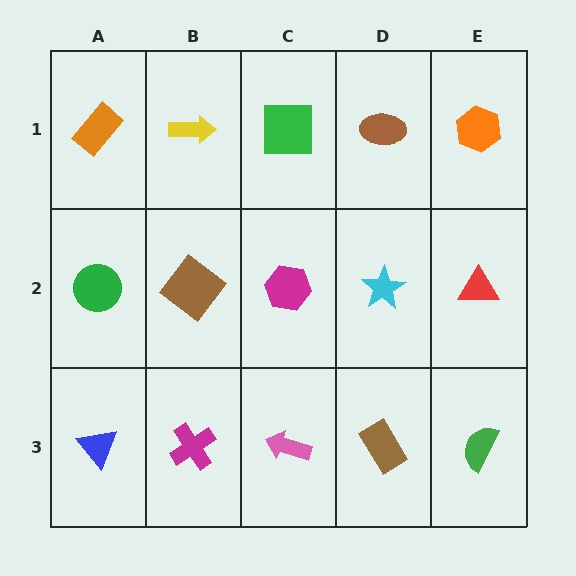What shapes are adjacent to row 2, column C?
A green square (row 1, column C), a pink arrow (row 3, column C), a brown diamond (row 2, column B), a cyan star (row 2, column D).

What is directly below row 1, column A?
A green circle.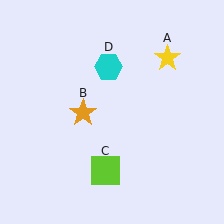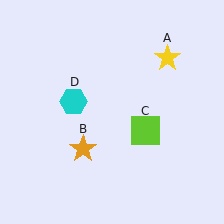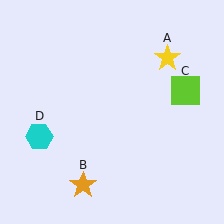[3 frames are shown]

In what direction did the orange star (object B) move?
The orange star (object B) moved down.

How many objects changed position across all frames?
3 objects changed position: orange star (object B), lime square (object C), cyan hexagon (object D).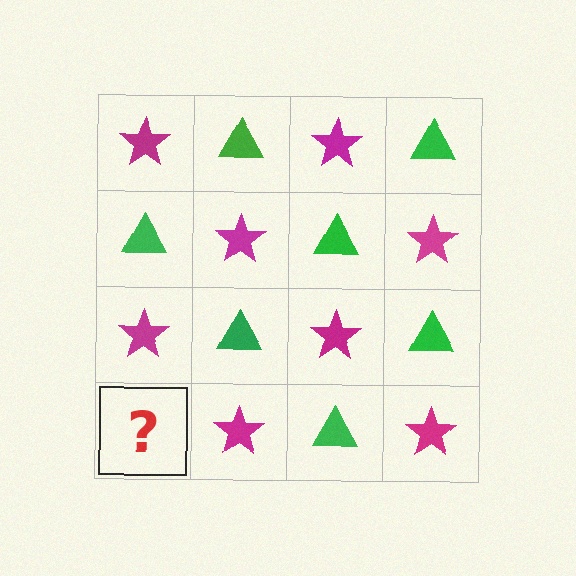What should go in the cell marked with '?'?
The missing cell should contain a green triangle.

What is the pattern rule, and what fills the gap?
The rule is that it alternates magenta star and green triangle in a checkerboard pattern. The gap should be filled with a green triangle.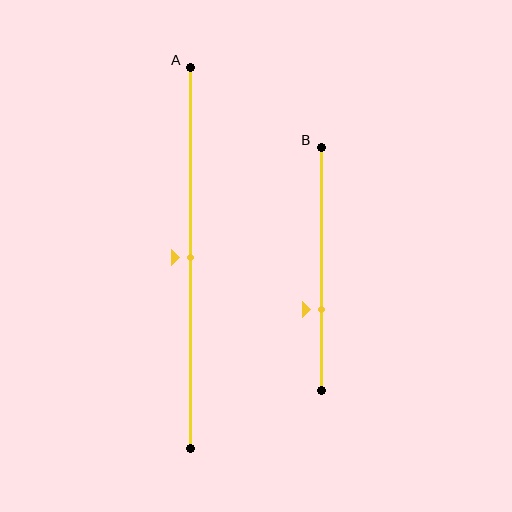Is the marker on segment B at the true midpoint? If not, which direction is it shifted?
No, the marker on segment B is shifted downward by about 17% of the segment length.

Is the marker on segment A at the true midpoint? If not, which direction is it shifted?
Yes, the marker on segment A is at the true midpoint.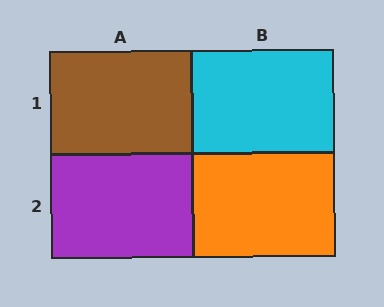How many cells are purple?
1 cell is purple.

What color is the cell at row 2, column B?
Orange.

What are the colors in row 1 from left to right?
Brown, cyan.